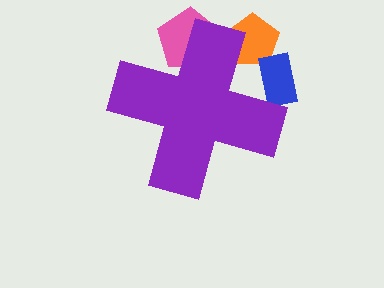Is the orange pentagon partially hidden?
Yes, the orange pentagon is partially hidden behind the purple cross.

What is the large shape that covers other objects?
A purple cross.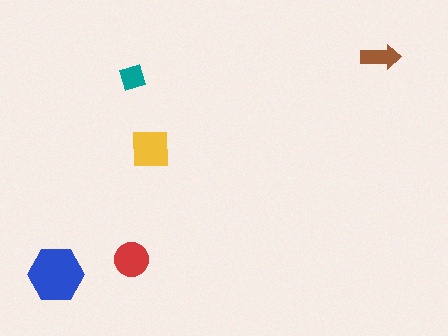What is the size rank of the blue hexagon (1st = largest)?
1st.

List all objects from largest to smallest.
The blue hexagon, the yellow square, the red circle, the brown arrow, the teal diamond.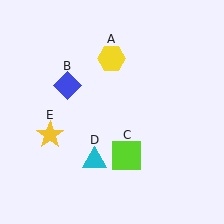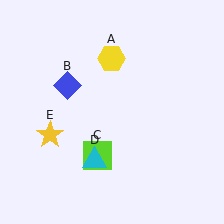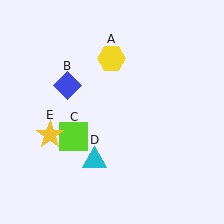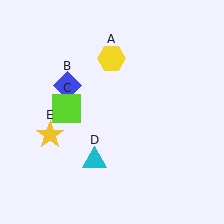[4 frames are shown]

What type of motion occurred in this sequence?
The lime square (object C) rotated clockwise around the center of the scene.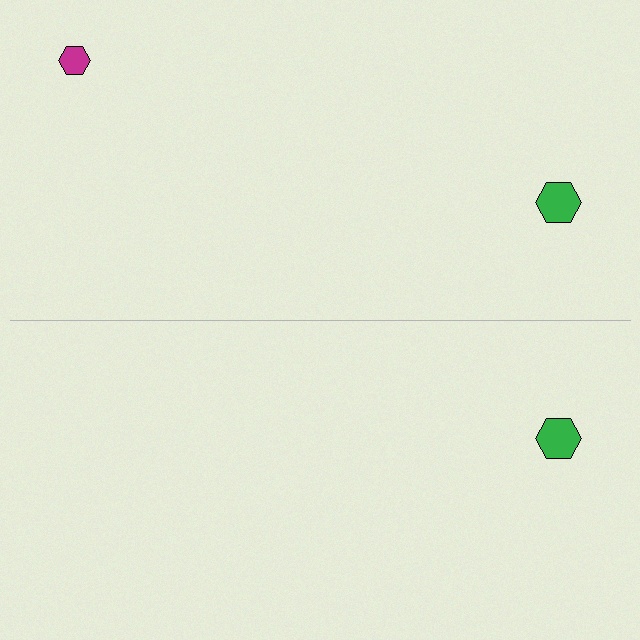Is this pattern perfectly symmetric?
No, the pattern is not perfectly symmetric. A magenta hexagon is missing from the bottom side.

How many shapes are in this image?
There are 3 shapes in this image.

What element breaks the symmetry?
A magenta hexagon is missing from the bottom side.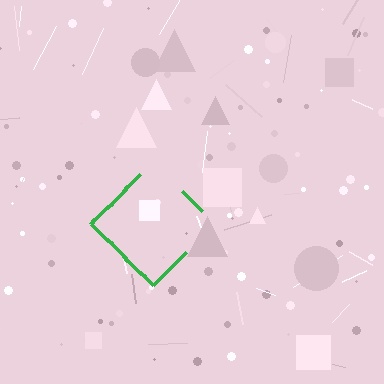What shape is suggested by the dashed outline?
The dashed outline suggests a diamond.